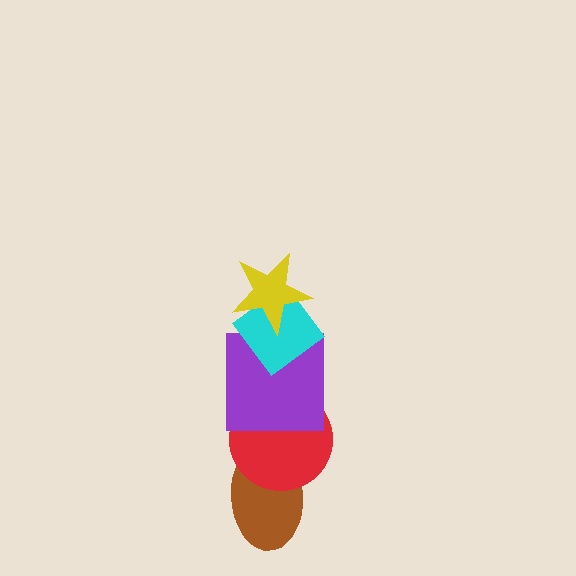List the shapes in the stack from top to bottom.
From top to bottom: the yellow star, the cyan diamond, the purple square, the red circle, the brown ellipse.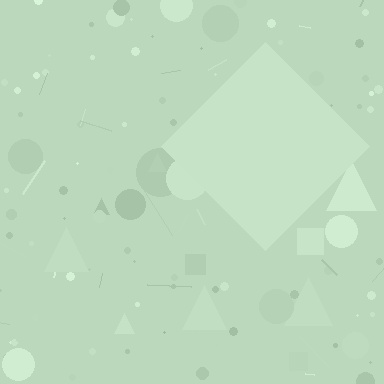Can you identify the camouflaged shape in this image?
The camouflaged shape is a diamond.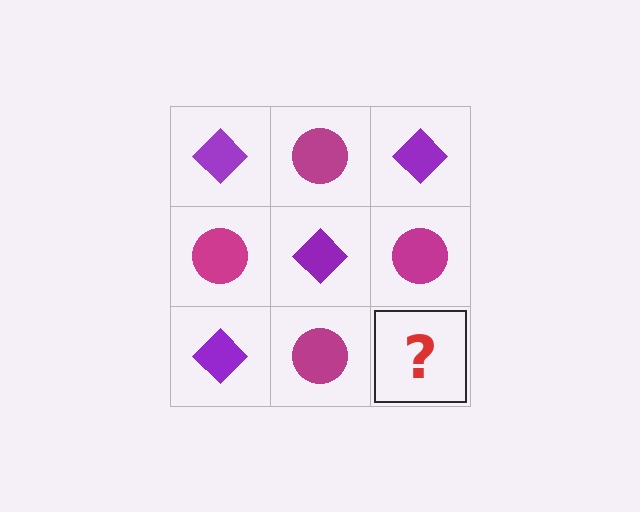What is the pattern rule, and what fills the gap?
The rule is that it alternates purple diamond and magenta circle in a checkerboard pattern. The gap should be filled with a purple diamond.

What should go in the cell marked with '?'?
The missing cell should contain a purple diamond.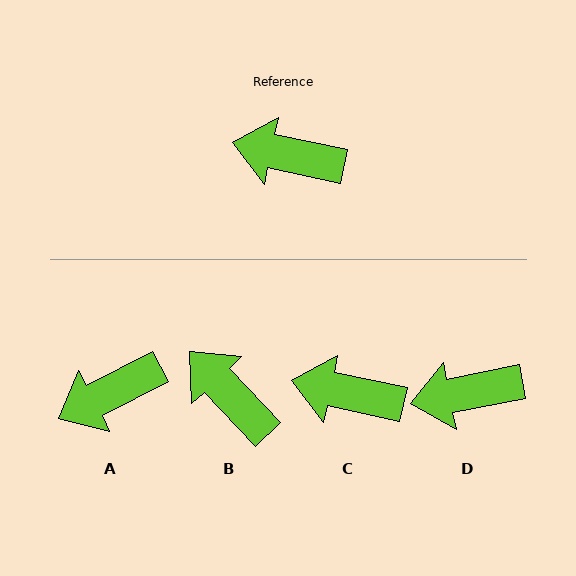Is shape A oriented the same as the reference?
No, it is off by about 39 degrees.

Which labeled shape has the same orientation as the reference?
C.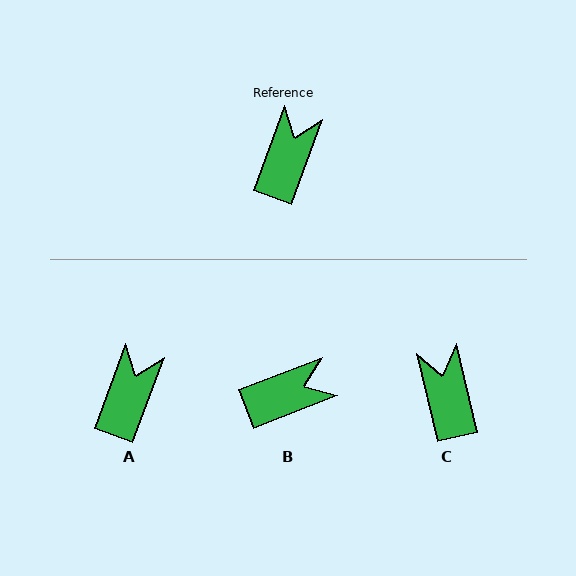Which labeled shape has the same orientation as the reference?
A.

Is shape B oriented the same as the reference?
No, it is off by about 49 degrees.